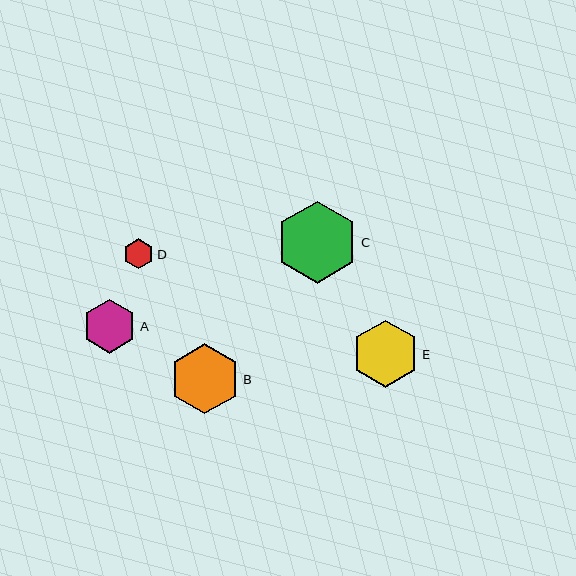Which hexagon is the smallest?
Hexagon D is the smallest with a size of approximately 31 pixels.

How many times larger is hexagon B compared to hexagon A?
Hexagon B is approximately 1.3 times the size of hexagon A.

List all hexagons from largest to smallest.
From largest to smallest: C, B, E, A, D.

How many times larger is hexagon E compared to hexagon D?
Hexagon E is approximately 2.2 times the size of hexagon D.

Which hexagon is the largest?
Hexagon C is the largest with a size of approximately 82 pixels.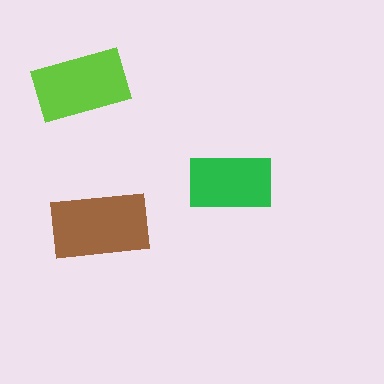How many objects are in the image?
There are 3 objects in the image.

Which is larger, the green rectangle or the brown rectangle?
The brown one.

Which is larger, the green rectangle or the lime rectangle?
The lime one.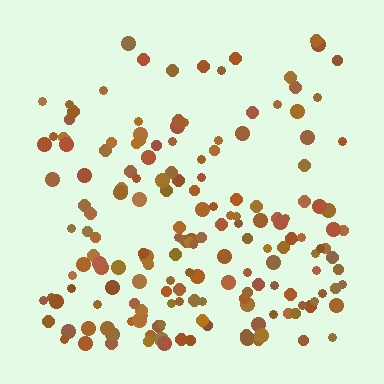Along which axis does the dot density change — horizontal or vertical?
Vertical.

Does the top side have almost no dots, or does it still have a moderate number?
Still a moderate number, just noticeably fewer than the bottom.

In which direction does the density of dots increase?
From top to bottom, with the bottom side densest.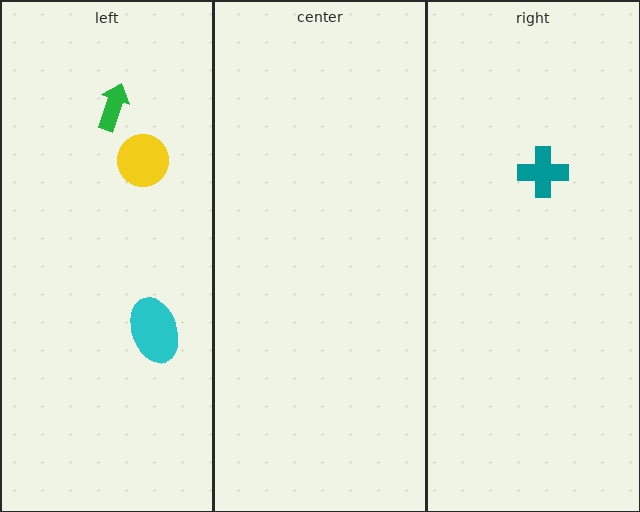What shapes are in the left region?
The cyan ellipse, the green arrow, the yellow circle.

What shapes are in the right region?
The teal cross.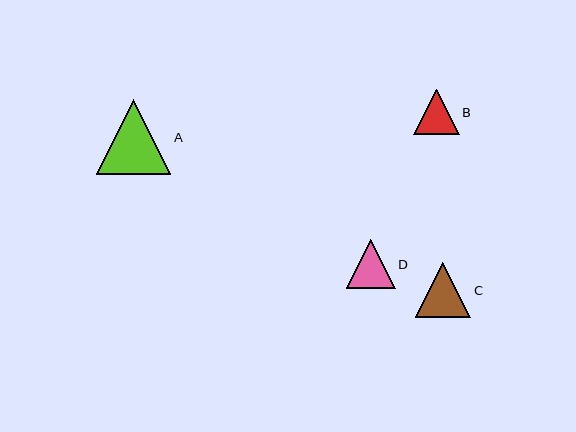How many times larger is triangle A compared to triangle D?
Triangle A is approximately 1.5 times the size of triangle D.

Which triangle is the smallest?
Triangle B is the smallest with a size of approximately 46 pixels.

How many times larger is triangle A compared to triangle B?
Triangle A is approximately 1.6 times the size of triangle B.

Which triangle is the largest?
Triangle A is the largest with a size of approximately 74 pixels.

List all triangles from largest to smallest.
From largest to smallest: A, C, D, B.